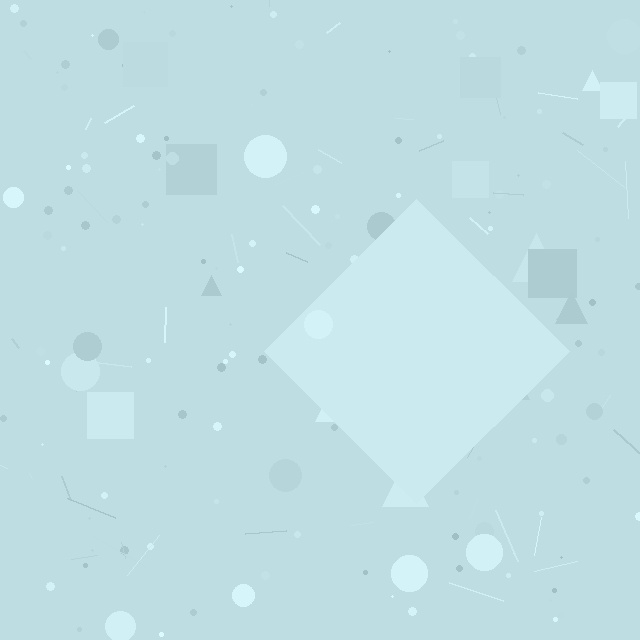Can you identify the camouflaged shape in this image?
The camouflaged shape is a diamond.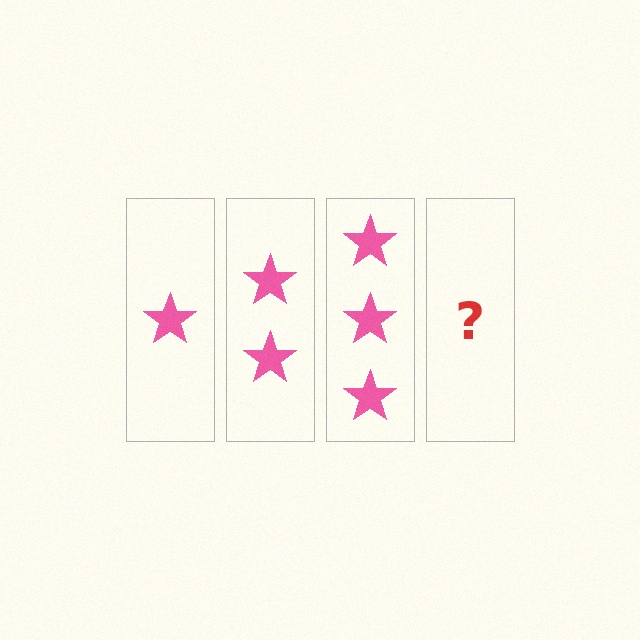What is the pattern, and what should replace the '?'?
The pattern is that each step adds one more star. The '?' should be 4 stars.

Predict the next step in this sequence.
The next step is 4 stars.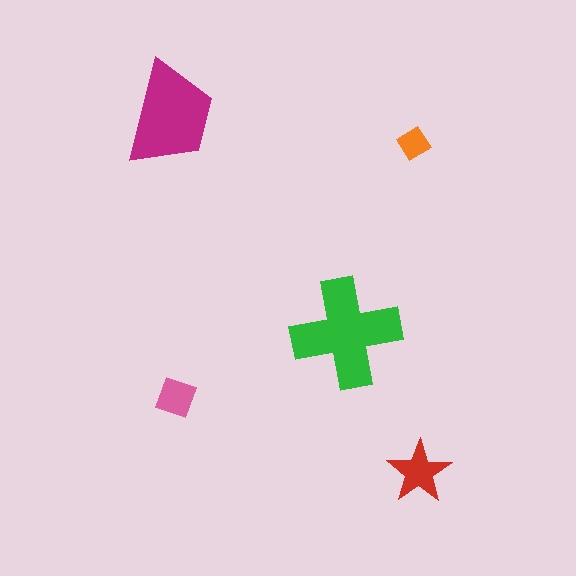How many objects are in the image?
There are 5 objects in the image.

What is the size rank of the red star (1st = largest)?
3rd.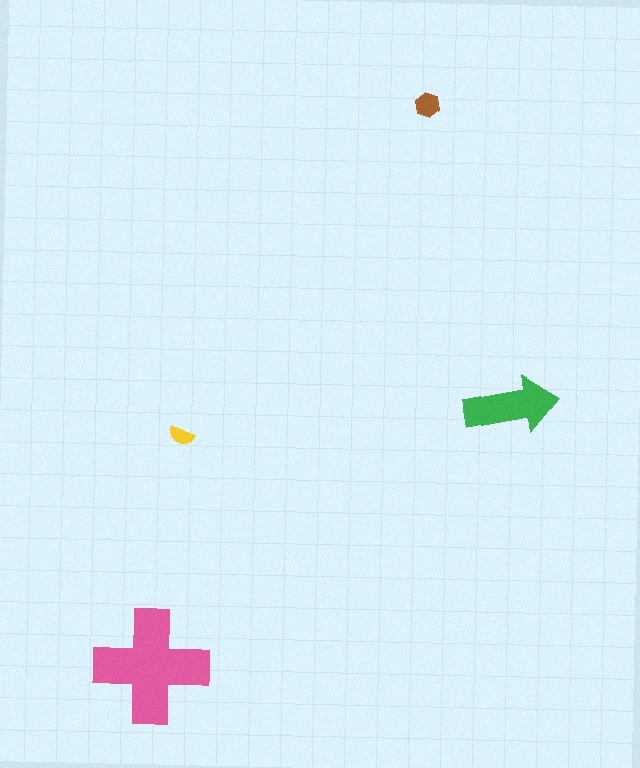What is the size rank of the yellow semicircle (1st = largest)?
4th.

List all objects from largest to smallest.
The pink cross, the green arrow, the brown hexagon, the yellow semicircle.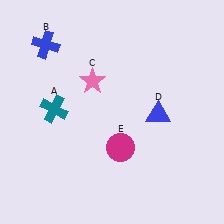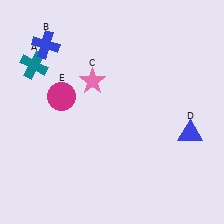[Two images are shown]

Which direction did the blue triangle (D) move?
The blue triangle (D) moved right.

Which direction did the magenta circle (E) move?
The magenta circle (E) moved left.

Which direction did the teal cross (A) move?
The teal cross (A) moved up.